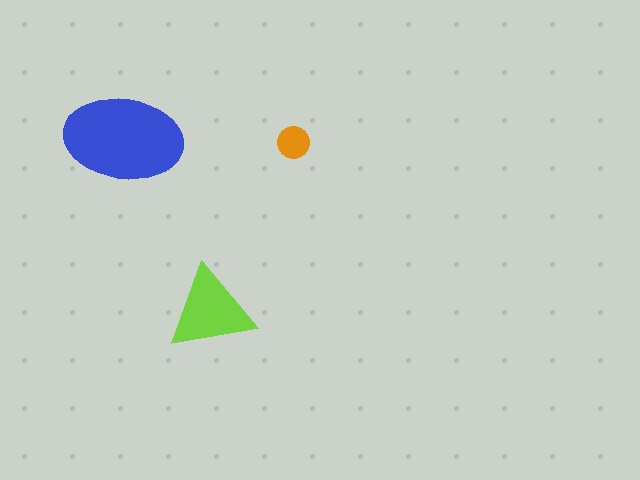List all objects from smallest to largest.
The orange circle, the lime triangle, the blue ellipse.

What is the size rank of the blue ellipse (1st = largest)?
1st.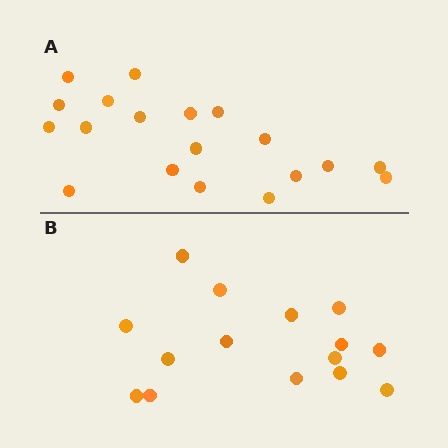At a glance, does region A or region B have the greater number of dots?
Region A (the top region) has more dots.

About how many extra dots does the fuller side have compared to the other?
Region A has about 4 more dots than region B.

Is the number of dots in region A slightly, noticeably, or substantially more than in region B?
Region A has noticeably more, but not dramatically so. The ratio is roughly 1.3 to 1.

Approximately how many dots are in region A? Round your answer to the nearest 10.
About 20 dots. (The exact count is 19, which rounds to 20.)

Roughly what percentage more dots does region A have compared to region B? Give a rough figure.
About 25% more.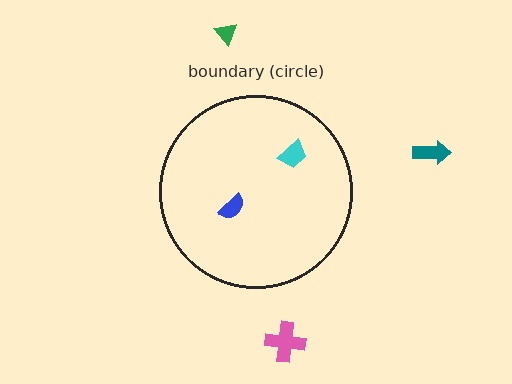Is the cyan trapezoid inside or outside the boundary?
Inside.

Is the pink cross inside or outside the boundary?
Outside.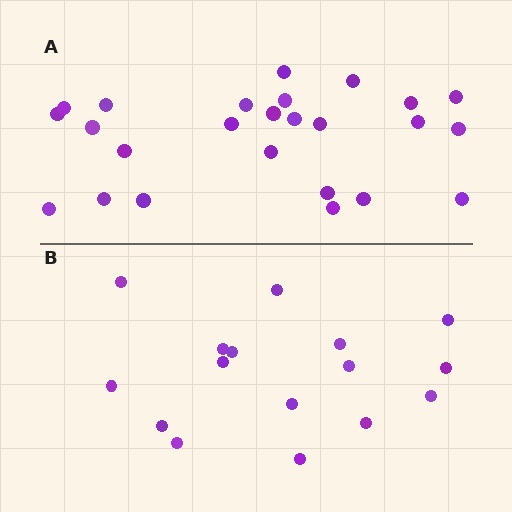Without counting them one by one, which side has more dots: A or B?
Region A (the top region) has more dots.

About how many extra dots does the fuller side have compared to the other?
Region A has roughly 8 or so more dots than region B.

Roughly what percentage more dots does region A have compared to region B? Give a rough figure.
About 55% more.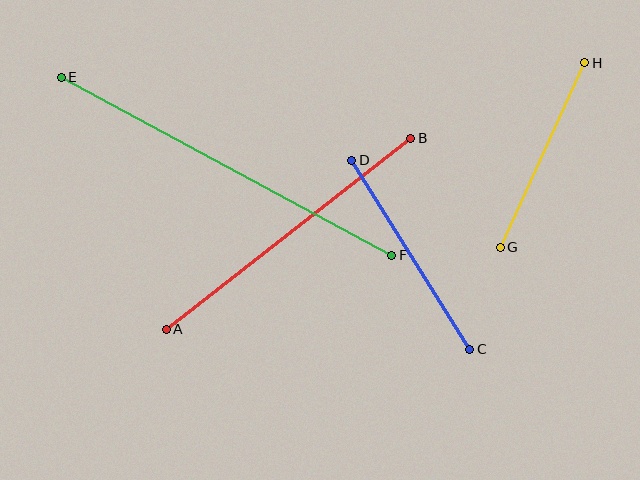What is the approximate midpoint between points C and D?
The midpoint is at approximately (411, 255) pixels.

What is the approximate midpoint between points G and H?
The midpoint is at approximately (543, 155) pixels.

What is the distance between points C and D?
The distance is approximately 223 pixels.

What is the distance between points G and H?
The distance is approximately 203 pixels.